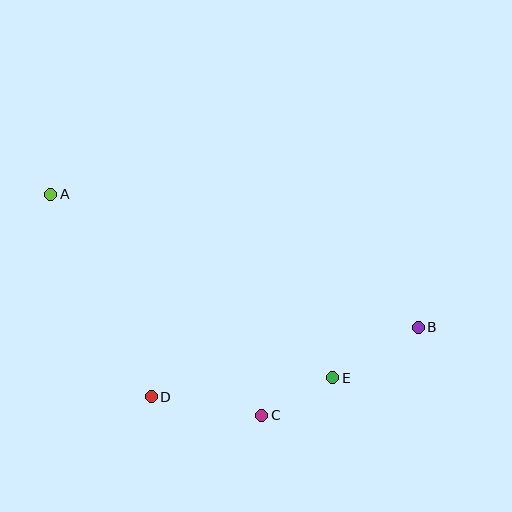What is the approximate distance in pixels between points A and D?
The distance between A and D is approximately 226 pixels.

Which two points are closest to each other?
Points C and E are closest to each other.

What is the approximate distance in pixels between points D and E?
The distance between D and E is approximately 182 pixels.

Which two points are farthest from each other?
Points A and B are farthest from each other.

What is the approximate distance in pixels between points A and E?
The distance between A and E is approximately 336 pixels.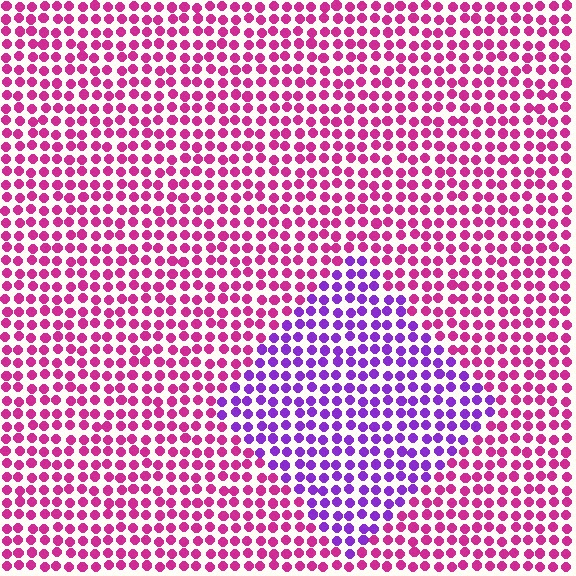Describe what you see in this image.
The image is filled with small magenta elements in a uniform arrangement. A diamond-shaped region is visible where the elements are tinted to a slightly different hue, forming a subtle color boundary.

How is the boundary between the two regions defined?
The boundary is defined purely by a slight shift in hue (about 47 degrees). Spacing, size, and orientation are identical on both sides.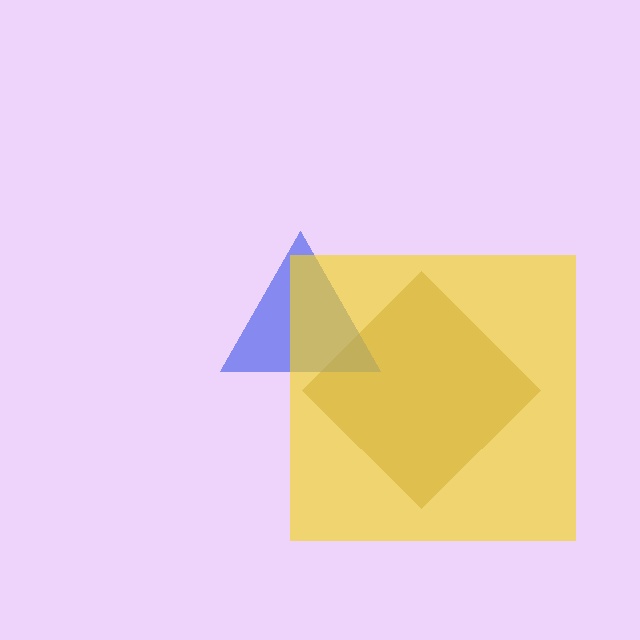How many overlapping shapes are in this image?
There are 3 overlapping shapes in the image.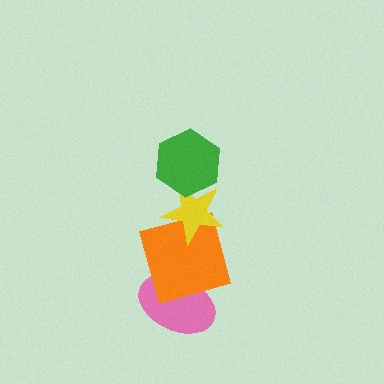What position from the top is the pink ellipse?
The pink ellipse is 4th from the top.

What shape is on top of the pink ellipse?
The orange square is on top of the pink ellipse.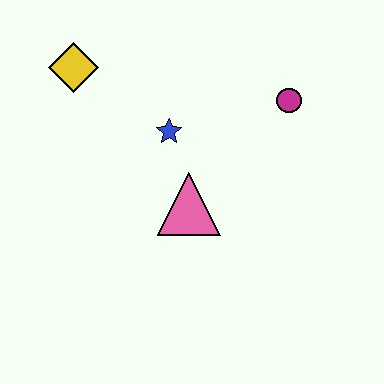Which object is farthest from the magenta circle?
The yellow diamond is farthest from the magenta circle.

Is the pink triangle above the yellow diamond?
No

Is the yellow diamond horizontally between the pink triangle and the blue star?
No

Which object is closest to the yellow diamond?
The blue star is closest to the yellow diamond.